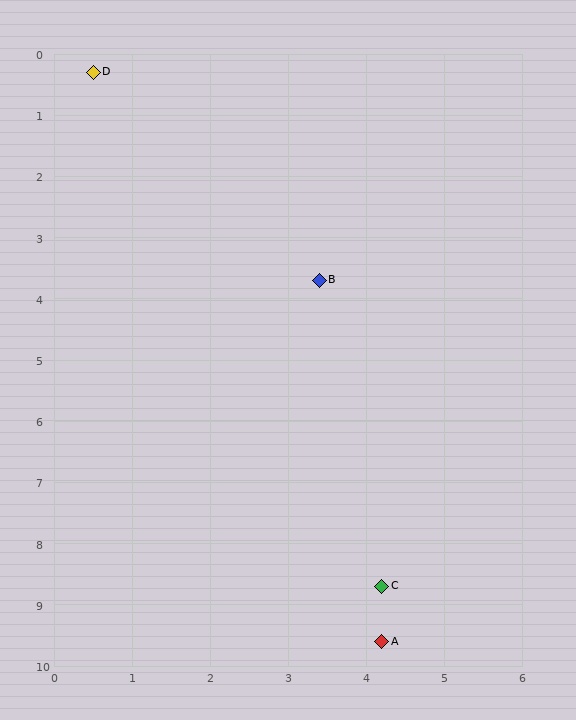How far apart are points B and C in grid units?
Points B and C are about 5.1 grid units apart.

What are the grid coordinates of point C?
Point C is at approximately (4.2, 8.7).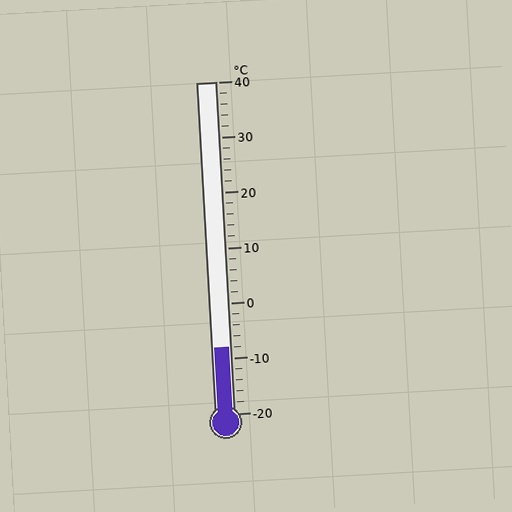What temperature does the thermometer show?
The thermometer shows approximately -8°C.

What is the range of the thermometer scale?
The thermometer scale ranges from -20°C to 40°C.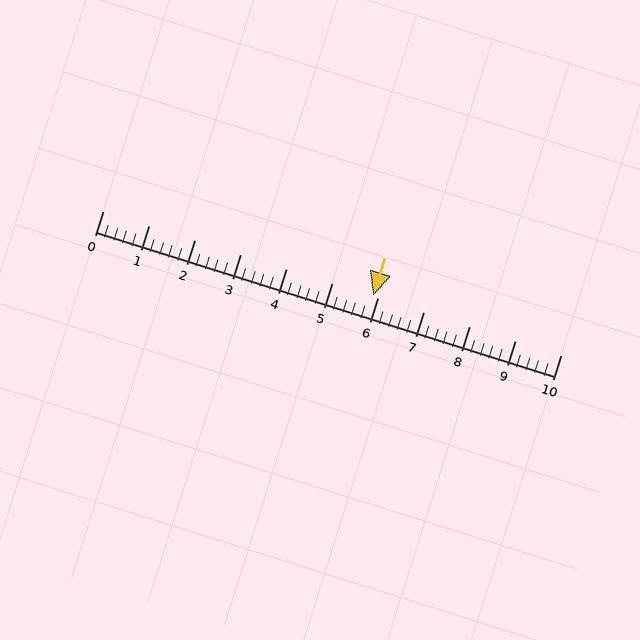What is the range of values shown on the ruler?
The ruler shows values from 0 to 10.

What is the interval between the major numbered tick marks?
The major tick marks are spaced 1 units apart.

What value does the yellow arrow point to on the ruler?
The yellow arrow points to approximately 5.9.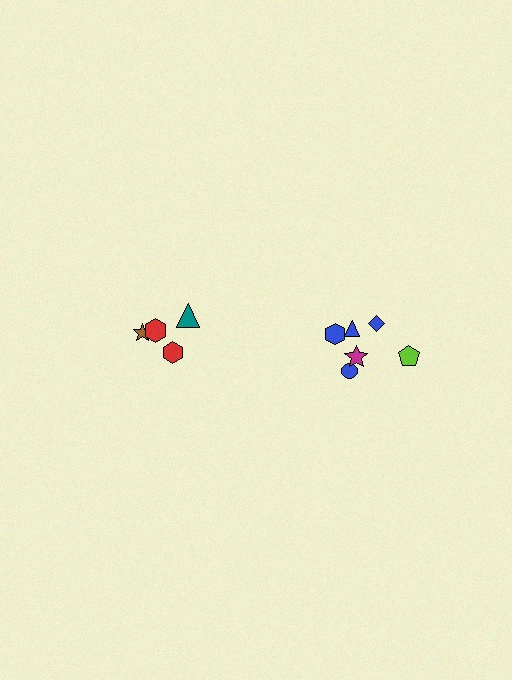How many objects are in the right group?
There are 6 objects.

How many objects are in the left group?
There are 4 objects.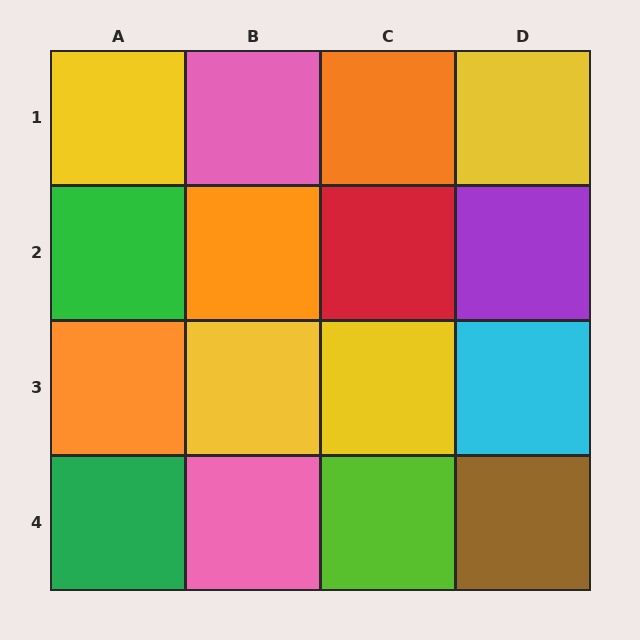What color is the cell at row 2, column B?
Orange.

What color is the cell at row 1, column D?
Yellow.